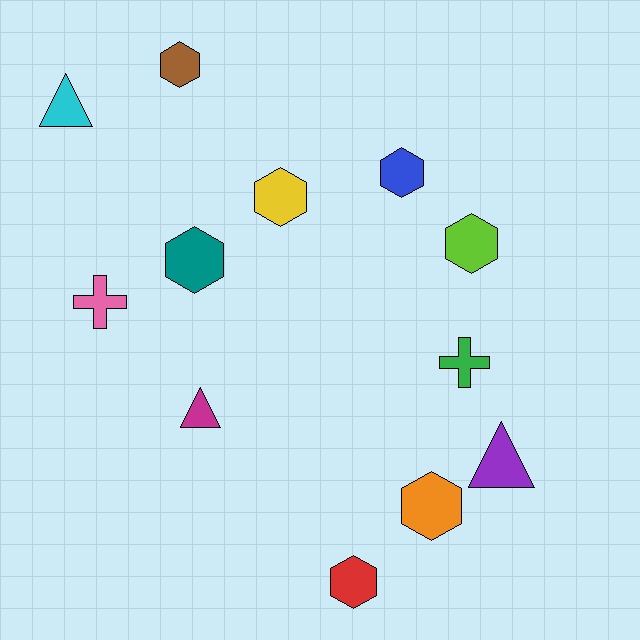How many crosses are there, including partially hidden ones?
There are 2 crosses.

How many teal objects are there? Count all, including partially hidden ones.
There is 1 teal object.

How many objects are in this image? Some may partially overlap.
There are 12 objects.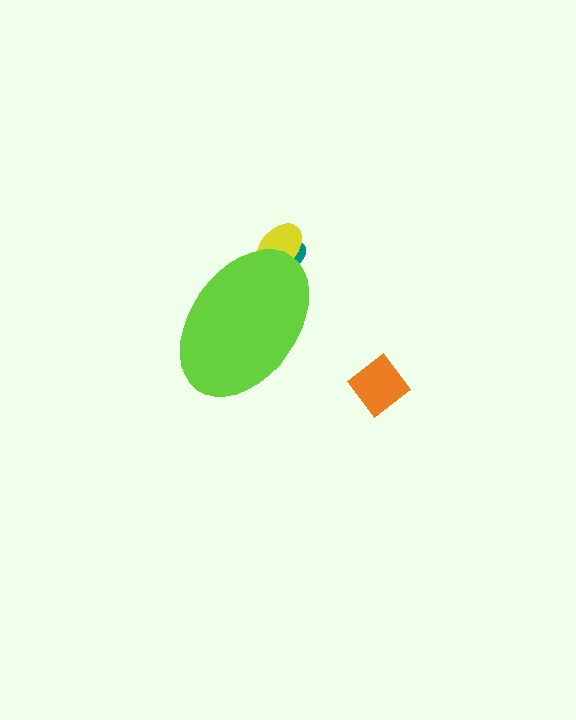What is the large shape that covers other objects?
A lime ellipse.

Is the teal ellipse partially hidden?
Yes, the teal ellipse is partially hidden behind the lime ellipse.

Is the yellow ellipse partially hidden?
Yes, the yellow ellipse is partially hidden behind the lime ellipse.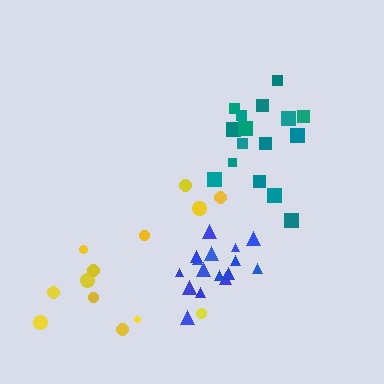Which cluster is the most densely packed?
Blue.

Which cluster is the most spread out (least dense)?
Yellow.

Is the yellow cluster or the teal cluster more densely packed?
Teal.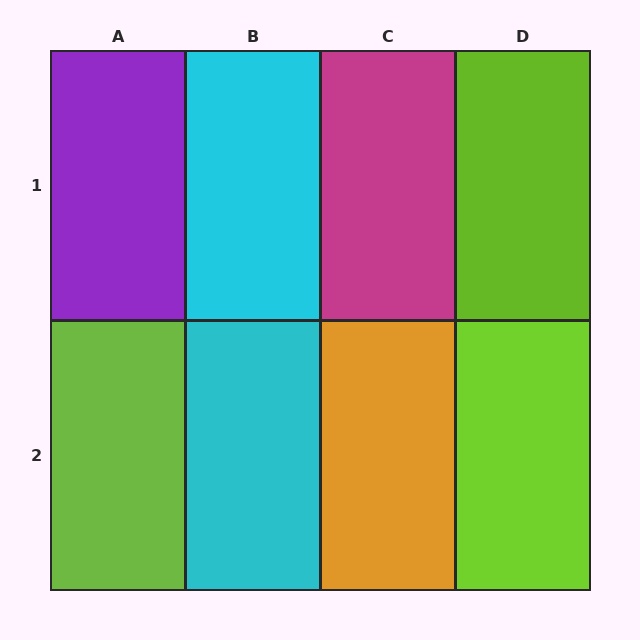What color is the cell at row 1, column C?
Magenta.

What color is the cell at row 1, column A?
Purple.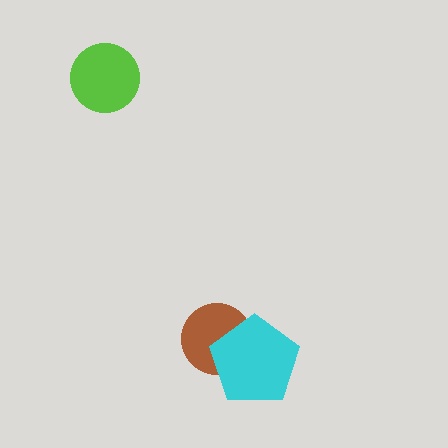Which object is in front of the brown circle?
The cyan pentagon is in front of the brown circle.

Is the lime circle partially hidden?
No, no other shape covers it.